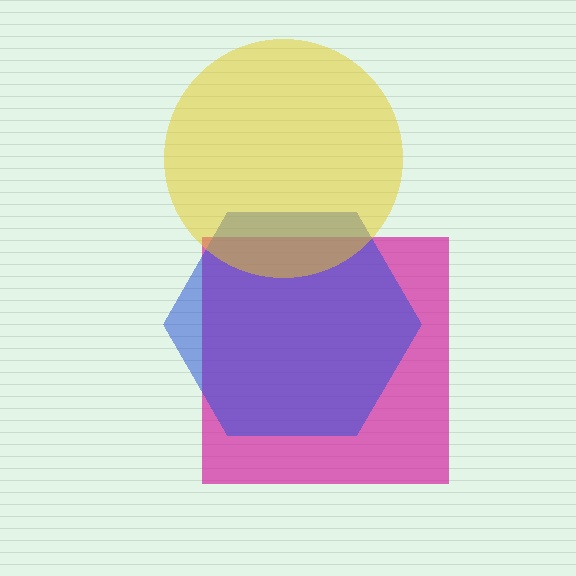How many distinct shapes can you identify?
There are 3 distinct shapes: a magenta square, a blue hexagon, a yellow circle.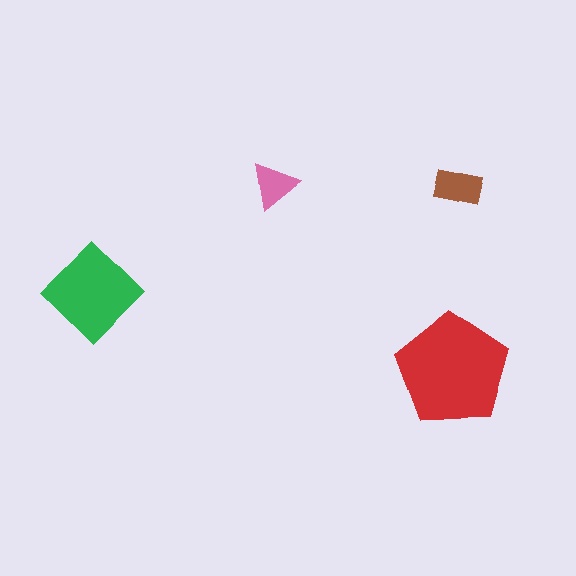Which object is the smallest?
The pink triangle.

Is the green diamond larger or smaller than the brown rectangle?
Larger.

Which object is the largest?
The red pentagon.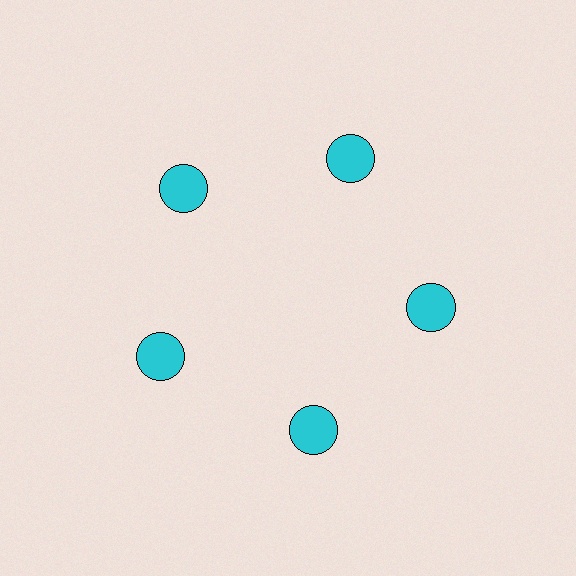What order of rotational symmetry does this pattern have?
This pattern has 5-fold rotational symmetry.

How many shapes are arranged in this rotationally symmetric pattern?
There are 5 shapes, arranged in 5 groups of 1.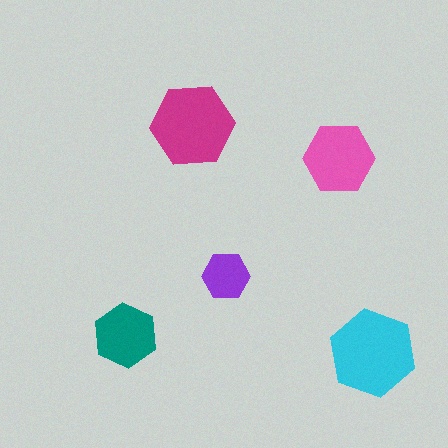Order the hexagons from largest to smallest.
the cyan one, the magenta one, the pink one, the teal one, the purple one.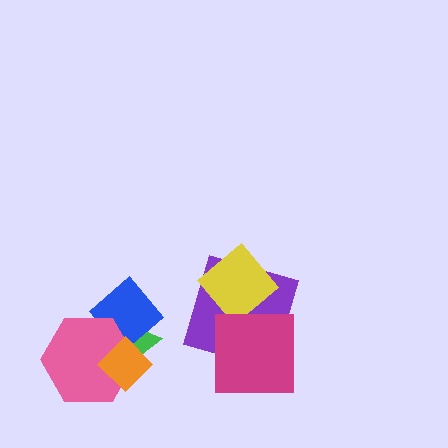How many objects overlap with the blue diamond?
2 objects overlap with the blue diamond.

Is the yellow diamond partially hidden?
No, no other shape covers it.